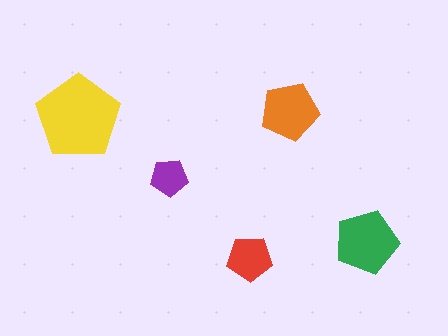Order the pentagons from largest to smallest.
the yellow one, the green one, the orange one, the red one, the purple one.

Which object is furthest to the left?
The yellow pentagon is leftmost.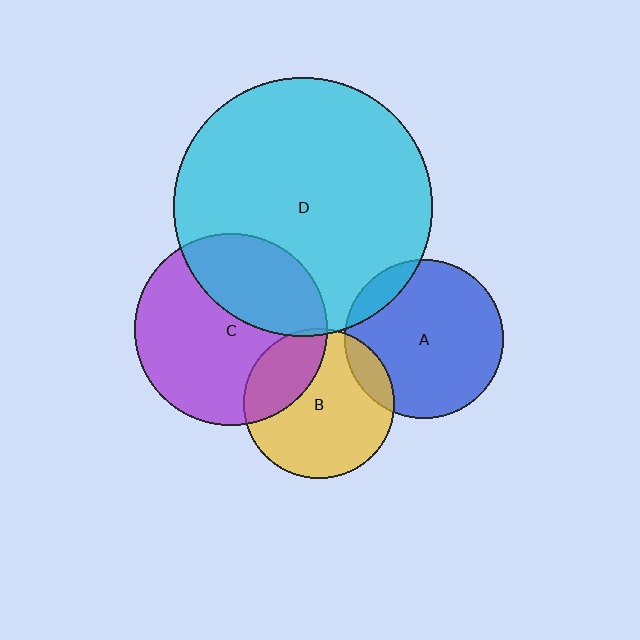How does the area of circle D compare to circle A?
Approximately 2.7 times.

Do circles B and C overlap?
Yes.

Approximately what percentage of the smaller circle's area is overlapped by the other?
Approximately 30%.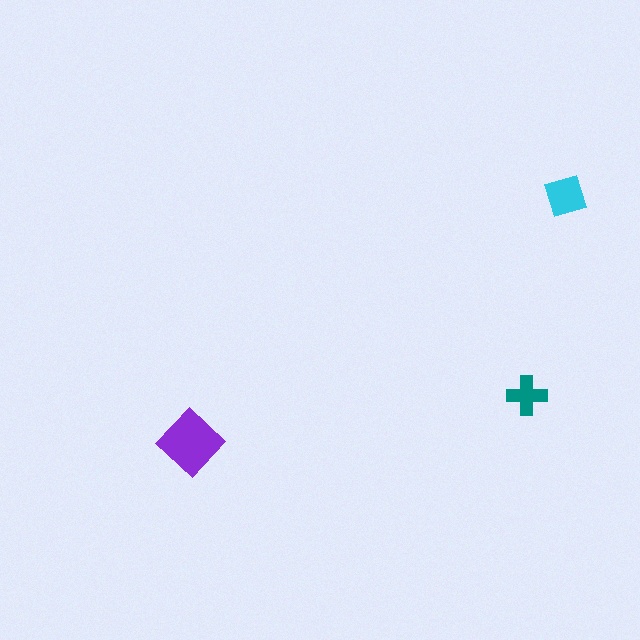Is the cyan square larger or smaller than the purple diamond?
Smaller.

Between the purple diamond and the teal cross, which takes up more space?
The purple diamond.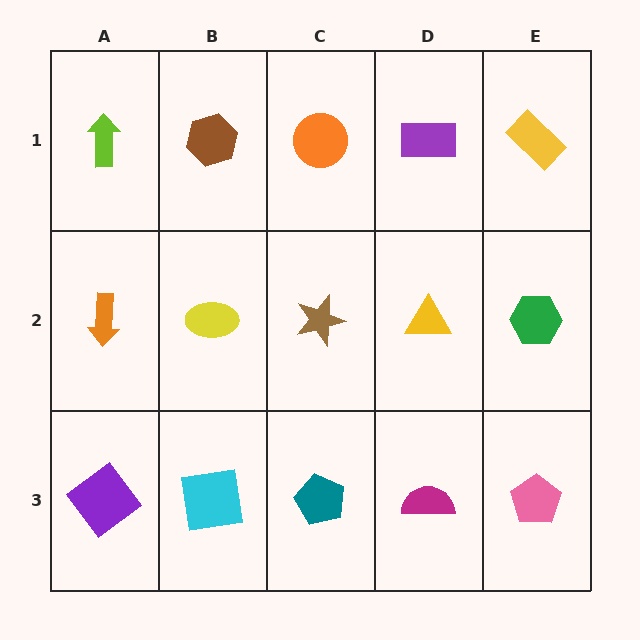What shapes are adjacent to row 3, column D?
A yellow triangle (row 2, column D), a teal pentagon (row 3, column C), a pink pentagon (row 3, column E).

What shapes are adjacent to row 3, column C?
A brown star (row 2, column C), a cyan square (row 3, column B), a magenta semicircle (row 3, column D).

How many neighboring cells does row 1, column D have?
3.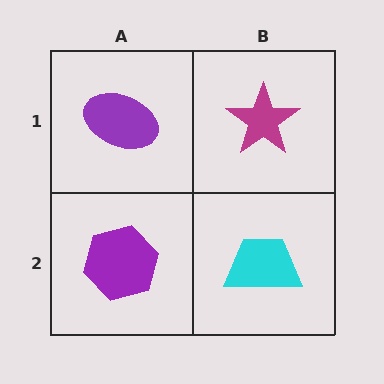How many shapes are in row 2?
2 shapes.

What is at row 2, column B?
A cyan trapezoid.